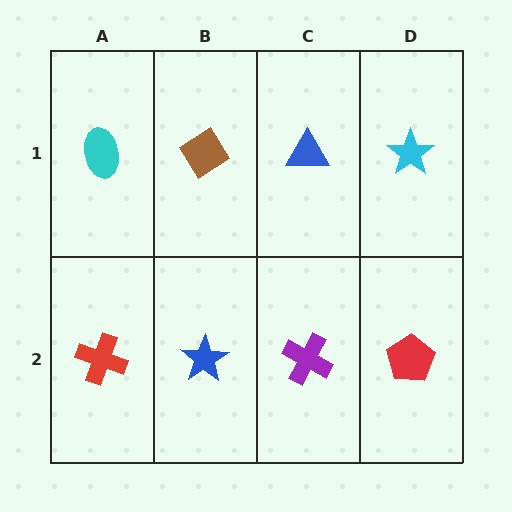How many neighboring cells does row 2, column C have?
3.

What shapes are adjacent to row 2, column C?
A blue triangle (row 1, column C), a blue star (row 2, column B), a red pentagon (row 2, column D).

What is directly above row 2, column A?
A cyan ellipse.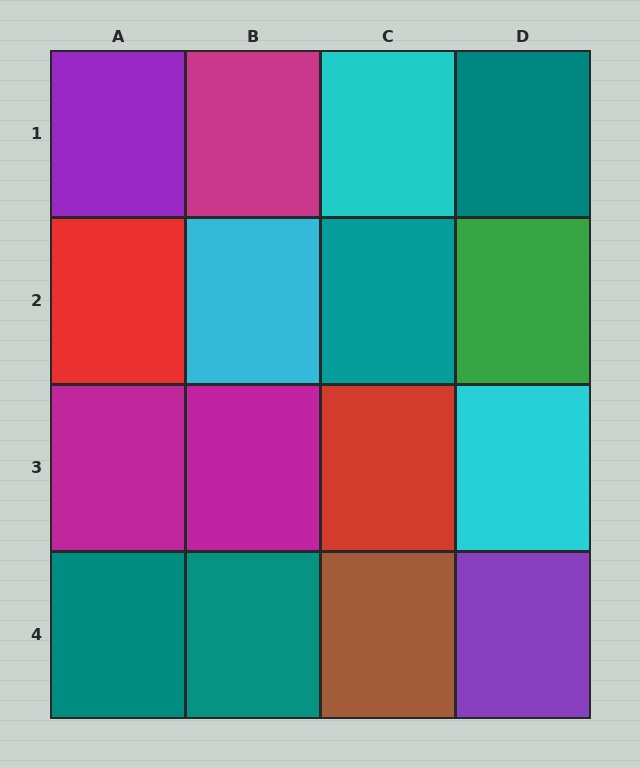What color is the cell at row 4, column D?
Purple.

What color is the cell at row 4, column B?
Teal.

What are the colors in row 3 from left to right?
Magenta, magenta, red, cyan.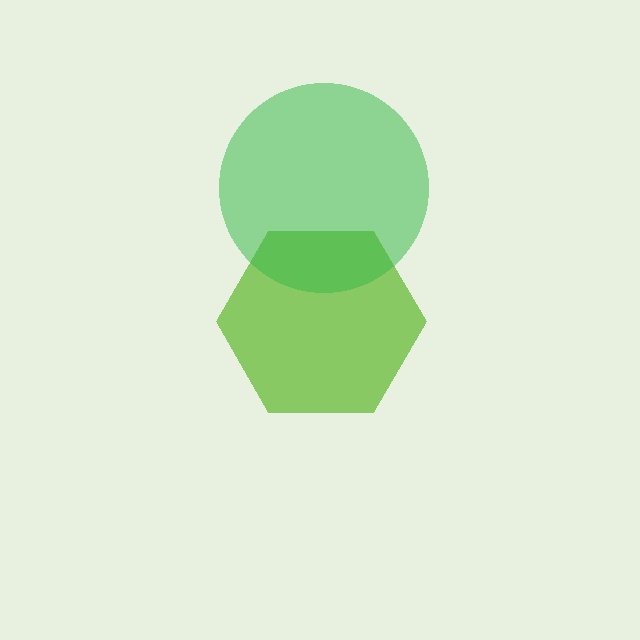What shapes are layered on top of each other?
The layered shapes are: a lime hexagon, a green circle.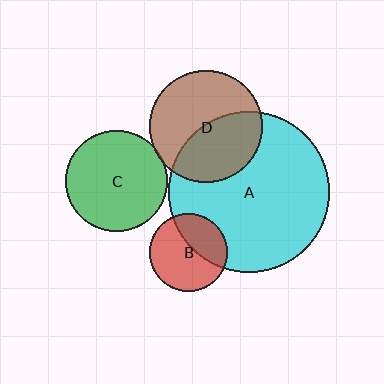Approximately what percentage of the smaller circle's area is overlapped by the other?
Approximately 5%.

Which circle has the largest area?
Circle A (cyan).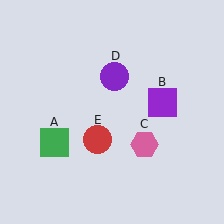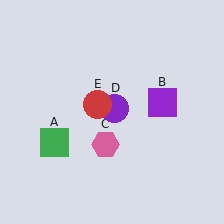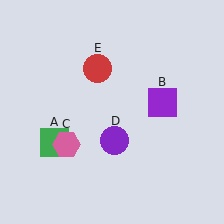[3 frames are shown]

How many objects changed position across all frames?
3 objects changed position: pink hexagon (object C), purple circle (object D), red circle (object E).